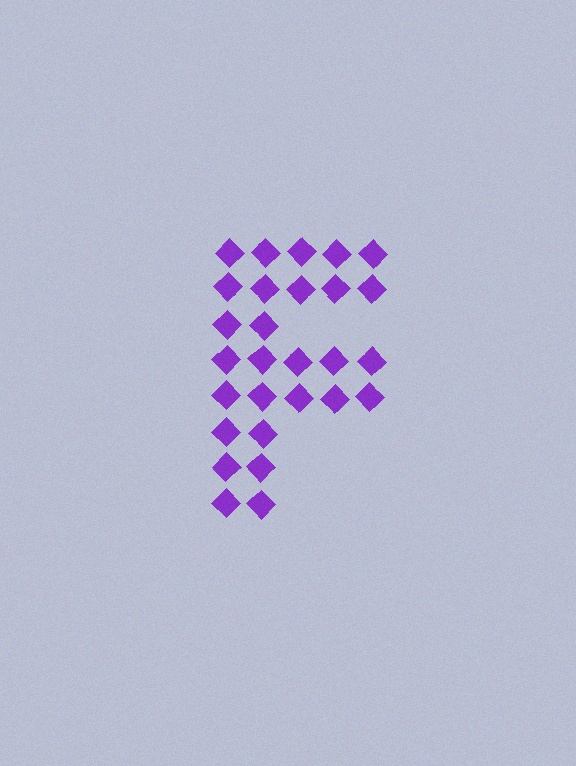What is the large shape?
The large shape is the letter F.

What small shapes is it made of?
It is made of small diamonds.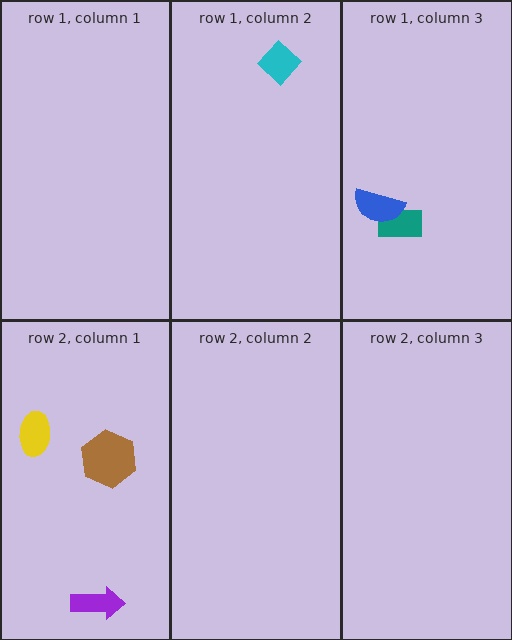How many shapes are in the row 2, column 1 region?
3.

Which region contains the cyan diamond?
The row 1, column 2 region.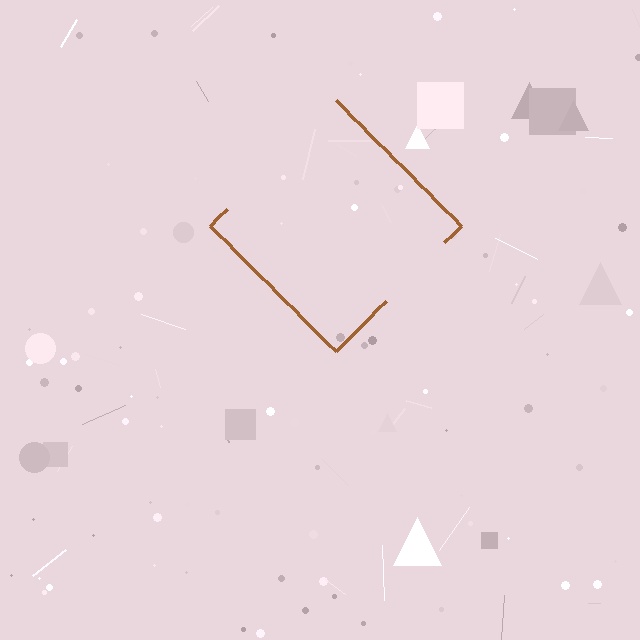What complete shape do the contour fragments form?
The contour fragments form a diamond.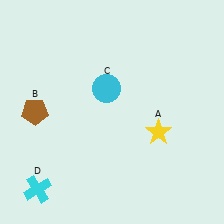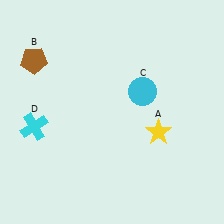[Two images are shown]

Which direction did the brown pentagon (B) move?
The brown pentagon (B) moved up.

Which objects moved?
The objects that moved are: the brown pentagon (B), the cyan circle (C), the cyan cross (D).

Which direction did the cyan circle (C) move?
The cyan circle (C) moved right.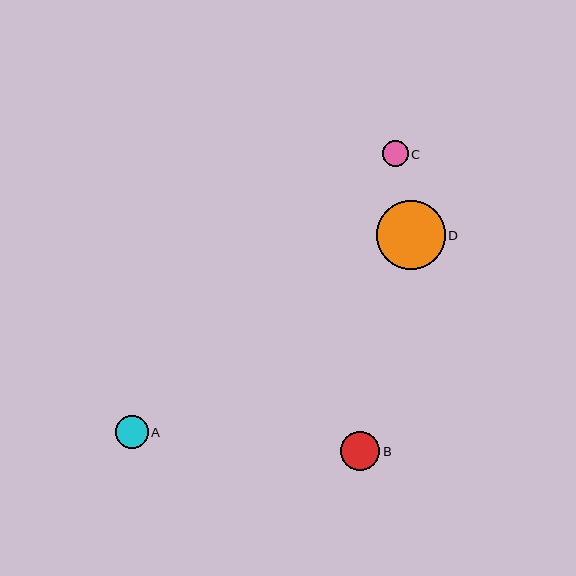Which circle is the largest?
Circle D is the largest with a size of approximately 69 pixels.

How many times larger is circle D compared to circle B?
Circle D is approximately 1.7 times the size of circle B.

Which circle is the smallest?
Circle C is the smallest with a size of approximately 26 pixels.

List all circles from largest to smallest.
From largest to smallest: D, B, A, C.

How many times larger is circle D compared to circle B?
Circle D is approximately 1.7 times the size of circle B.